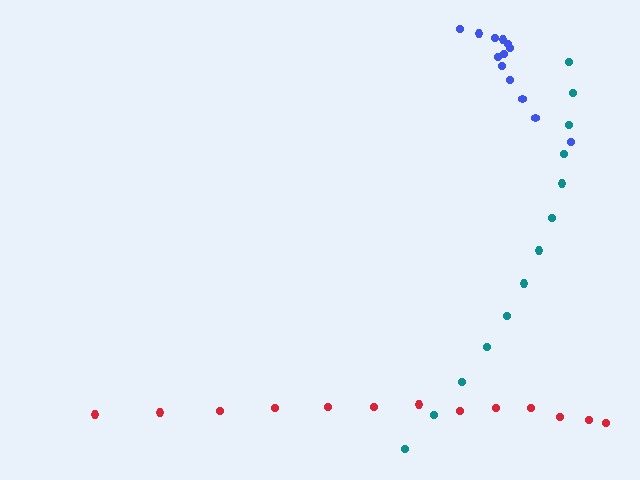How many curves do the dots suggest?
There are 3 distinct paths.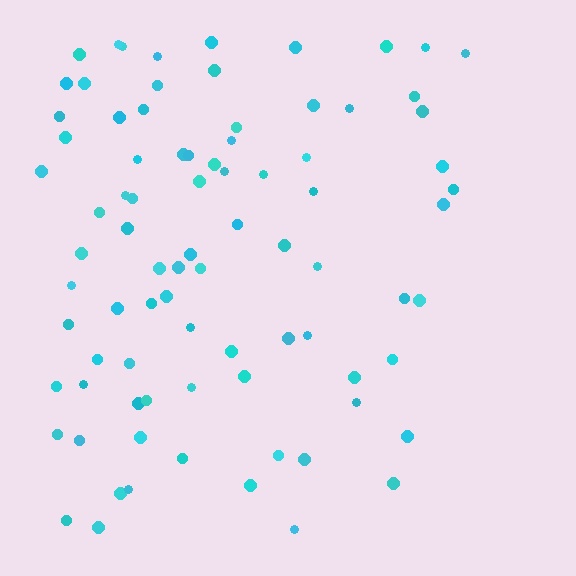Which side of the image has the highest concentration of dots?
The left.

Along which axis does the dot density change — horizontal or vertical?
Horizontal.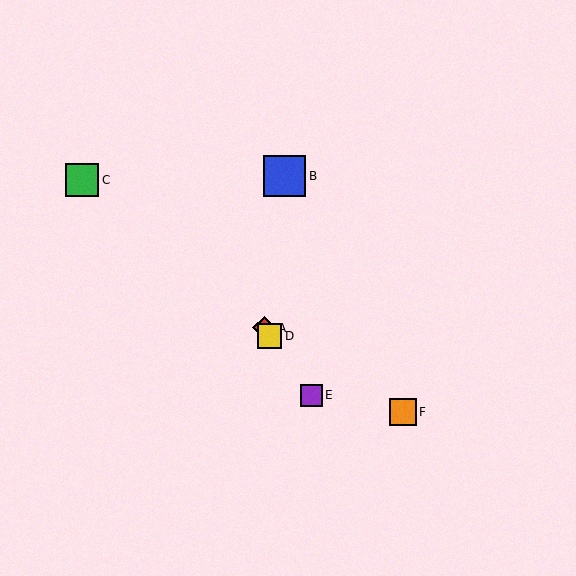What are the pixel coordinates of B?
Object B is at (285, 176).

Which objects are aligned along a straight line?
Objects A, D, E are aligned along a straight line.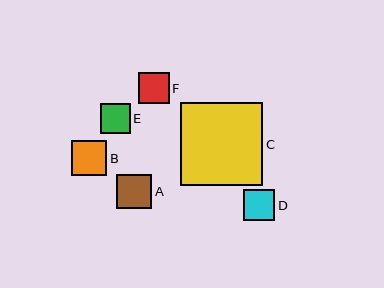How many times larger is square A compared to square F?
Square A is approximately 1.1 times the size of square F.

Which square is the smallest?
Square E is the smallest with a size of approximately 29 pixels.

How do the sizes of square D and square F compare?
Square D and square F are approximately the same size.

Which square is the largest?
Square C is the largest with a size of approximately 82 pixels.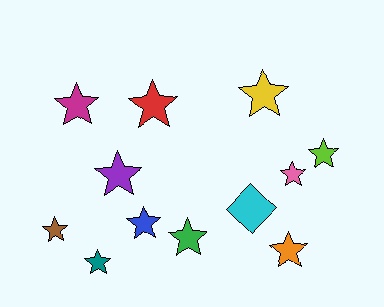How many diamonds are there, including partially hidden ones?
There is 1 diamond.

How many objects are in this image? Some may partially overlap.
There are 12 objects.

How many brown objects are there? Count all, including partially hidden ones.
There is 1 brown object.